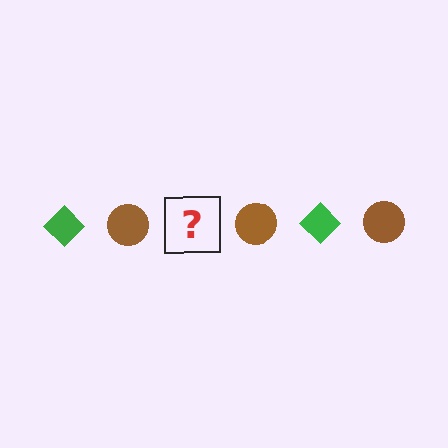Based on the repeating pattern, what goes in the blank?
The blank should be a green diamond.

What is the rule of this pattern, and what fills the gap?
The rule is that the pattern alternates between green diamond and brown circle. The gap should be filled with a green diamond.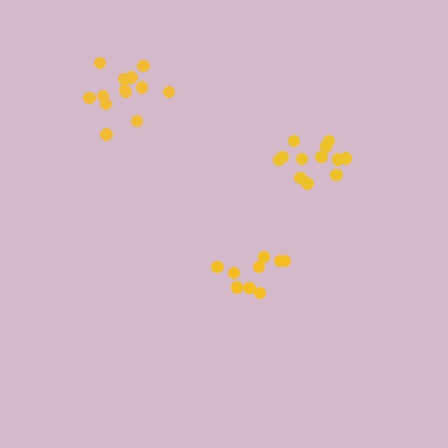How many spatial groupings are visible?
There are 3 spatial groupings.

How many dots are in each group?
Group 1: 9 dots, Group 2: 12 dots, Group 3: 13 dots (34 total).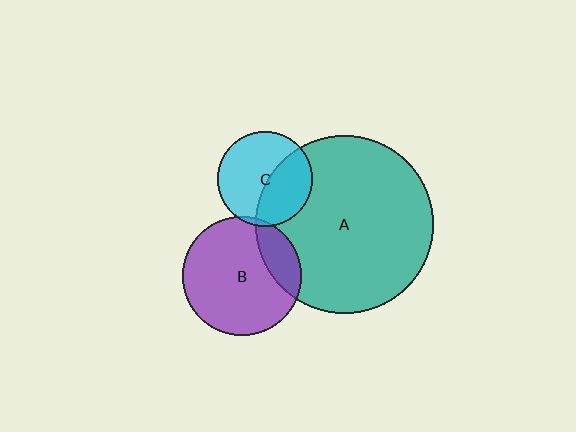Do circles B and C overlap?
Yes.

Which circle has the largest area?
Circle A (teal).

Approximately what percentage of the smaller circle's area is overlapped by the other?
Approximately 5%.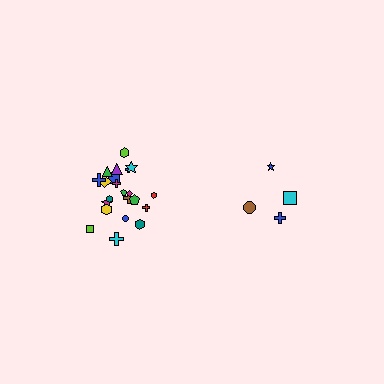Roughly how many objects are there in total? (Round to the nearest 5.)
Roughly 25 objects in total.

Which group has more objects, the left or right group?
The left group.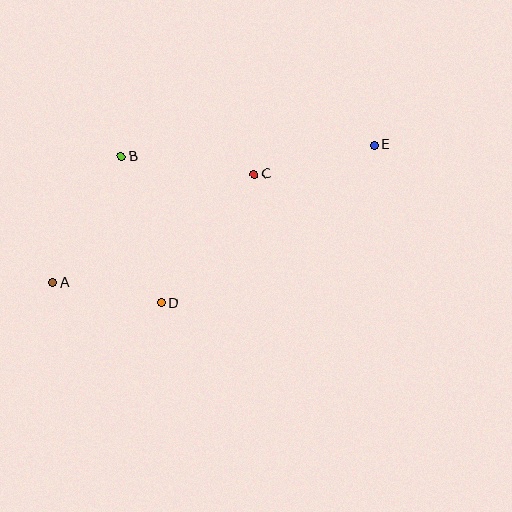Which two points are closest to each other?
Points A and D are closest to each other.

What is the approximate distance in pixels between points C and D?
The distance between C and D is approximately 159 pixels.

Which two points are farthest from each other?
Points A and E are farthest from each other.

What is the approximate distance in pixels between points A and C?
The distance between A and C is approximately 229 pixels.